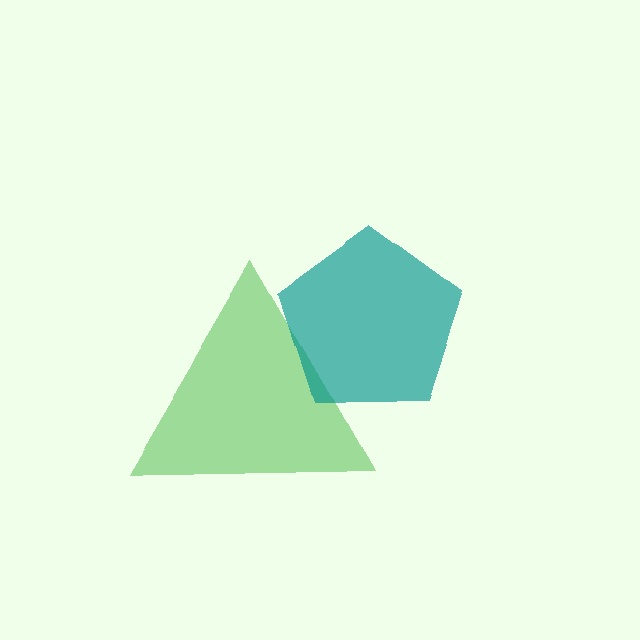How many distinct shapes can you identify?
There are 2 distinct shapes: a green triangle, a teal pentagon.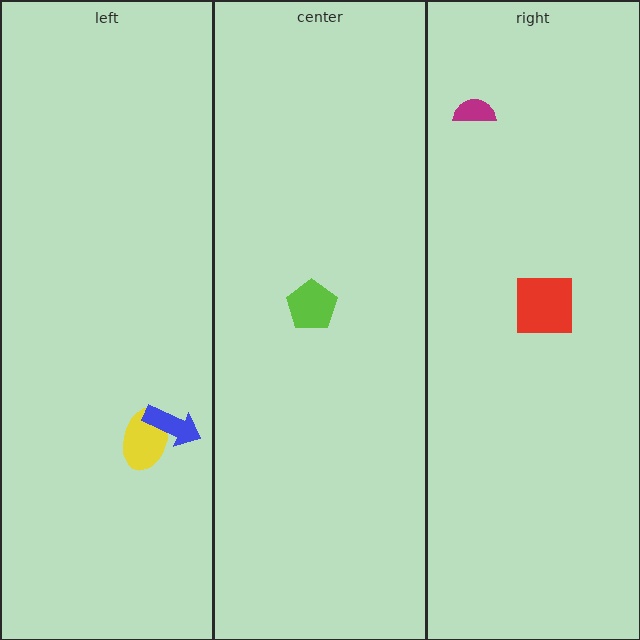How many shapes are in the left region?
2.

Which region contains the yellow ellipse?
The left region.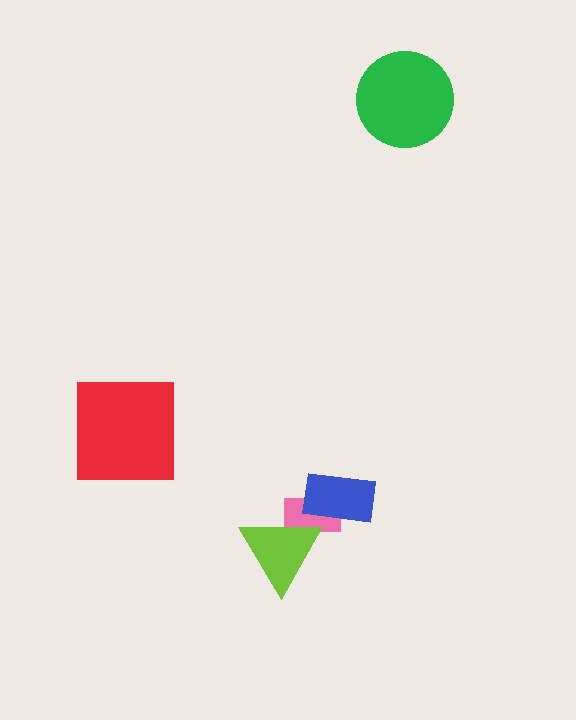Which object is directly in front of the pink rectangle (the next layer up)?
The blue rectangle is directly in front of the pink rectangle.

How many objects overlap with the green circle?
0 objects overlap with the green circle.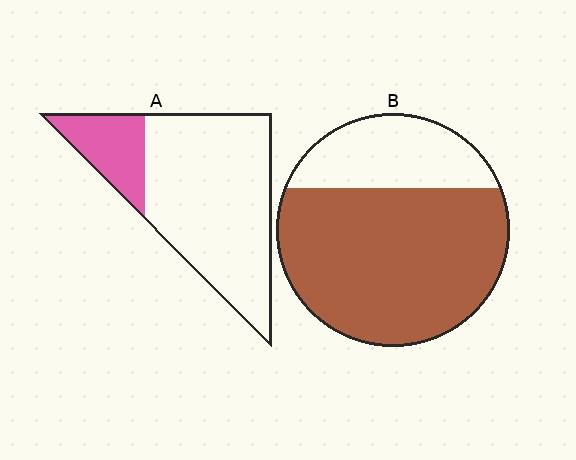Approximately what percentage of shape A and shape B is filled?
A is approximately 20% and B is approximately 70%.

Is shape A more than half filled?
No.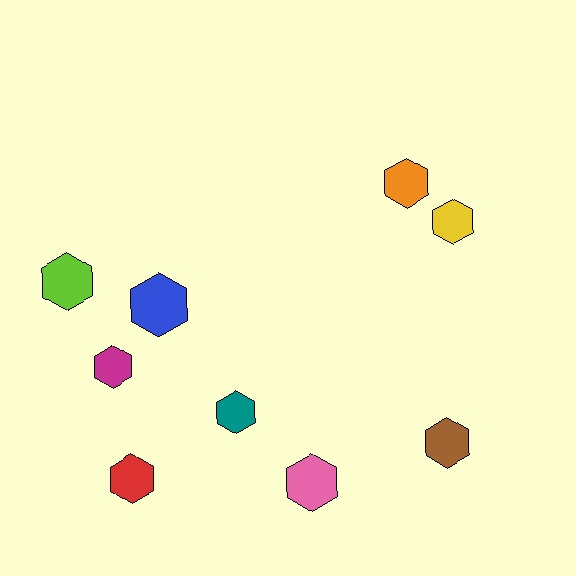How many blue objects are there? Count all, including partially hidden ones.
There is 1 blue object.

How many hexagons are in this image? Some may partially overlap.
There are 9 hexagons.